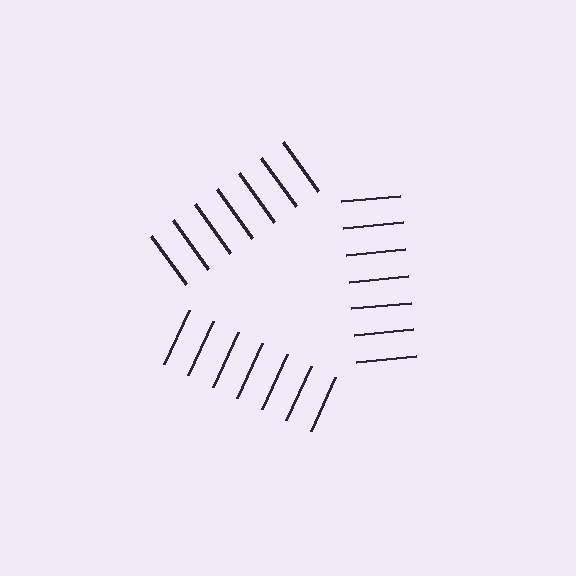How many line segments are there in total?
21 — 7 along each of the 3 edges.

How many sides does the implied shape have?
3 sides — the line-ends trace a triangle.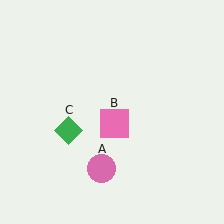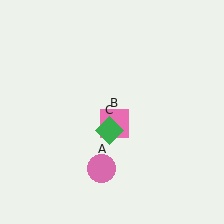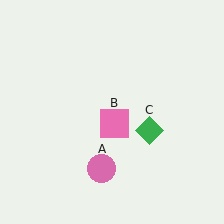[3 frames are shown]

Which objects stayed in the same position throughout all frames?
Pink circle (object A) and pink square (object B) remained stationary.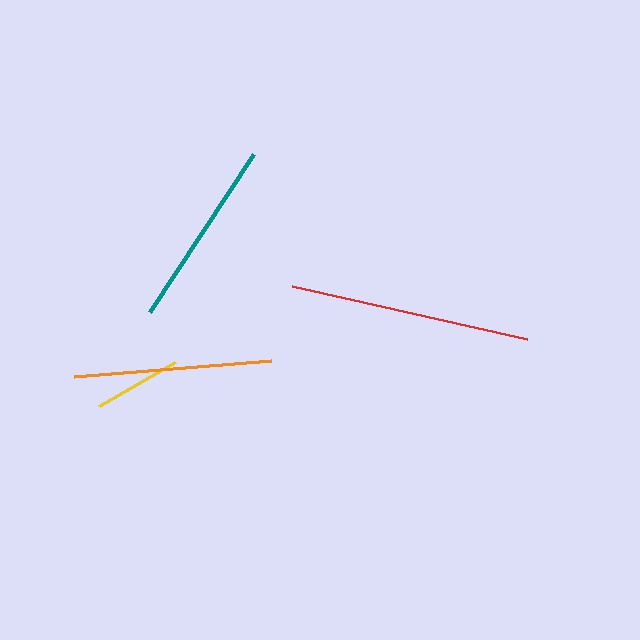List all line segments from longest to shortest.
From longest to shortest: red, orange, teal, yellow.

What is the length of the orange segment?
The orange segment is approximately 198 pixels long.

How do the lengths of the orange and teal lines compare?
The orange and teal lines are approximately the same length.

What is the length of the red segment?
The red segment is approximately 241 pixels long.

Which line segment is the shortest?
The yellow line is the shortest at approximately 88 pixels.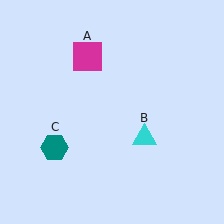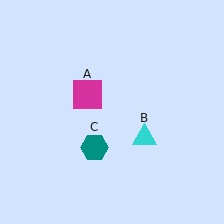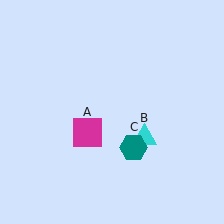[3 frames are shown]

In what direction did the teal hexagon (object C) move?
The teal hexagon (object C) moved right.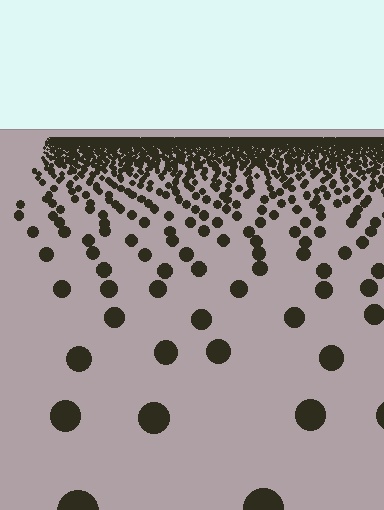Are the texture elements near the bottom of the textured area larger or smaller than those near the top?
Larger. Near the bottom, elements are closer to the viewer and appear at a bigger on-screen size.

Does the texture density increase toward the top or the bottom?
Density increases toward the top.